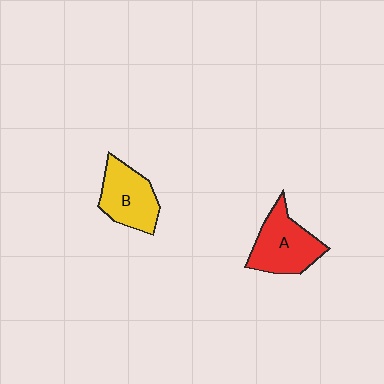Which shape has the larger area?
Shape A (red).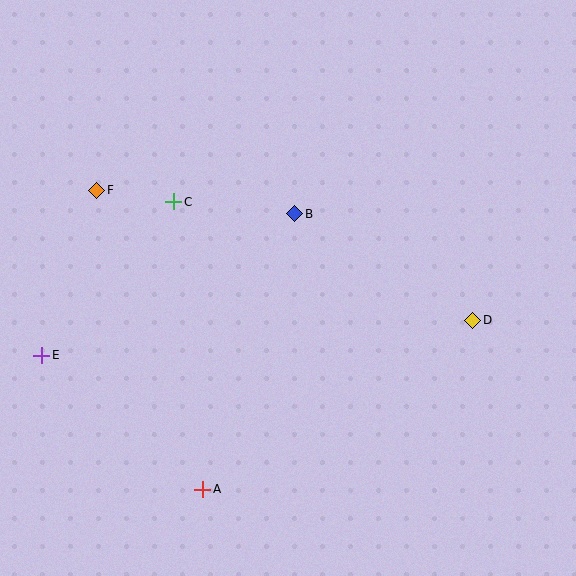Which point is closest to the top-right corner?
Point D is closest to the top-right corner.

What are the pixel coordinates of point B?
Point B is at (295, 214).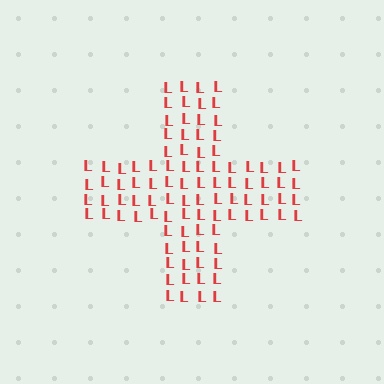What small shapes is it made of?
It is made of small letter L's.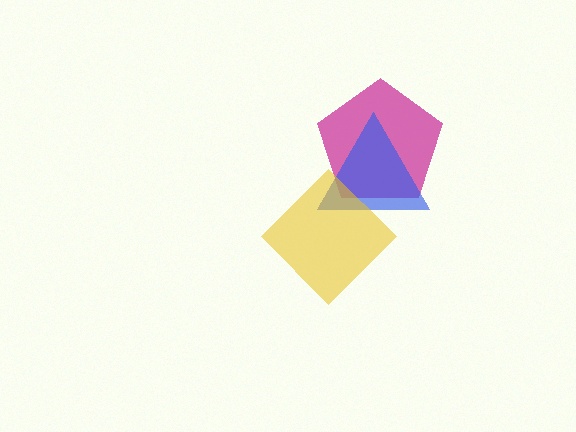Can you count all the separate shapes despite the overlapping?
Yes, there are 3 separate shapes.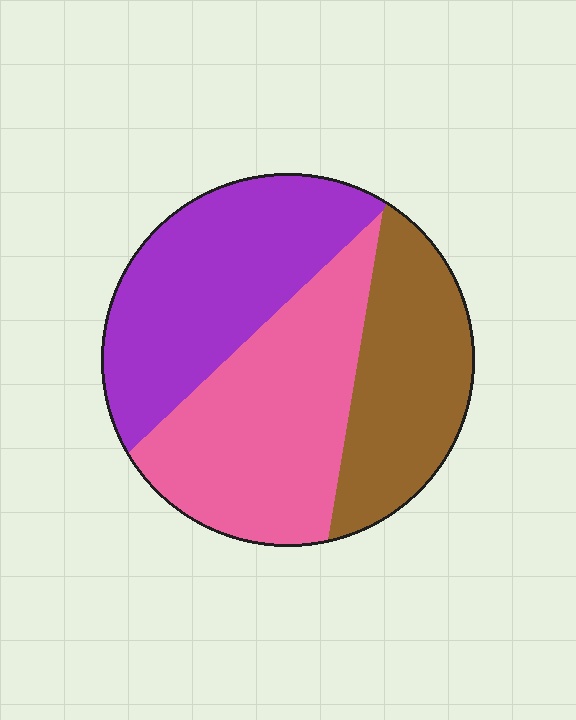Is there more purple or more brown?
Purple.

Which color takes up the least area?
Brown, at roughly 25%.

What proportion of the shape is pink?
Pink covers roughly 35% of the shape.